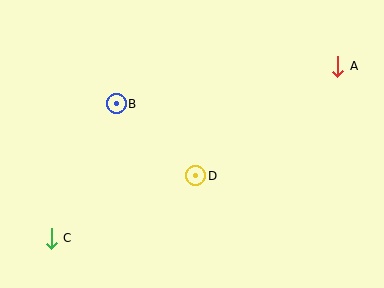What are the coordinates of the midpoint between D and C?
The midpoint between D and C is at (123, 207).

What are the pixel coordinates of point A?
Point A is at (338, 66).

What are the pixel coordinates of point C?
Point C is at (51, 238).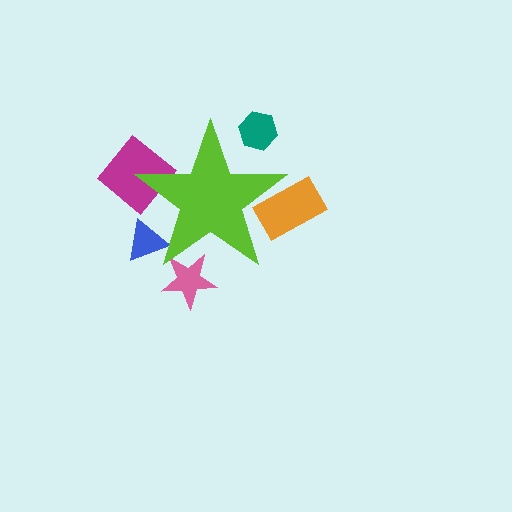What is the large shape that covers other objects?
A lime star.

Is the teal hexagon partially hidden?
Yes, the teal hexagon is partially hidden behind the lime star.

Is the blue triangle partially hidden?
Yes, the blue triangle is partially hidden behind the lime star.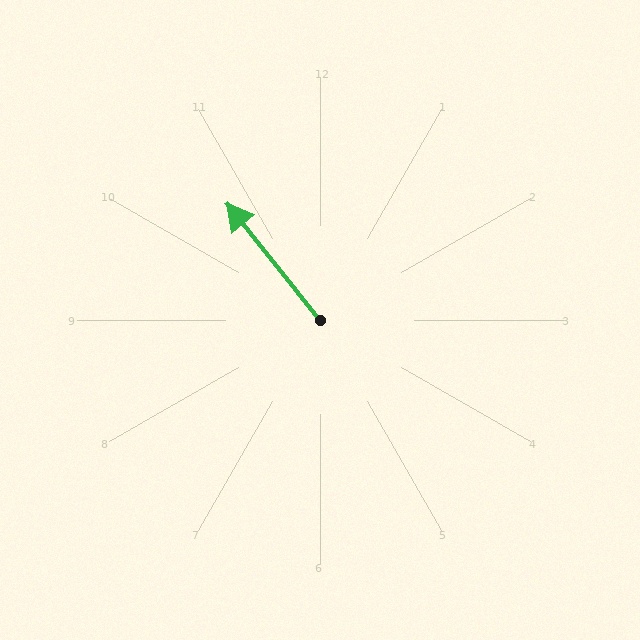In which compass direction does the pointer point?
Northwest.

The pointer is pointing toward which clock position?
Roughly 11 o'clock.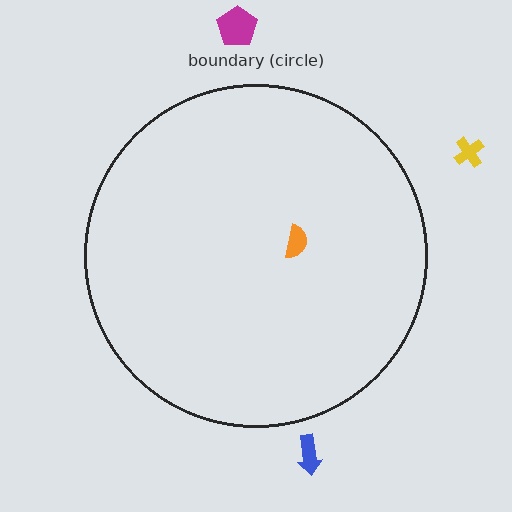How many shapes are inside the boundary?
1 inside, 3 outside.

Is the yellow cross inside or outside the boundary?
Outside.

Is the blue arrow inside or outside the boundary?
Outside.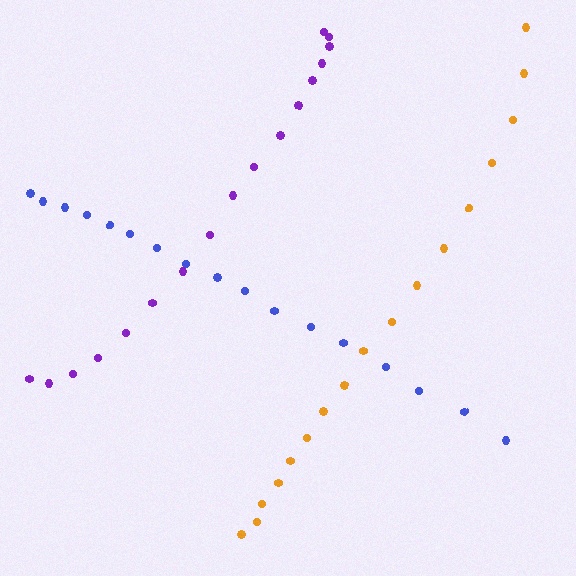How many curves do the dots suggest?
There are 3 distinct paths.